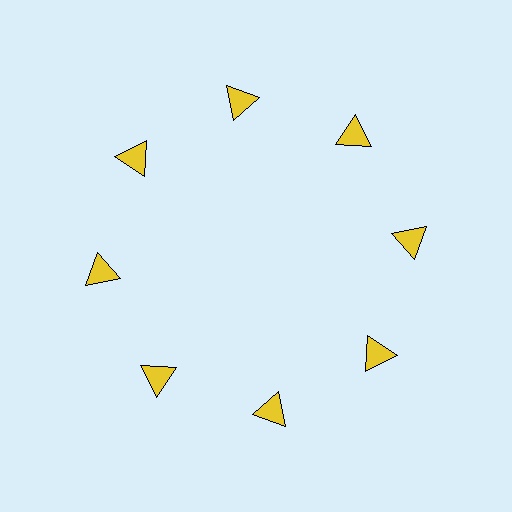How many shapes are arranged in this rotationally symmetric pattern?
There are 8 shapes, arranged in 8 groups of 1.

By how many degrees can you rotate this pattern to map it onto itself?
The pattern maps onto itself every 45 degrees of rotation.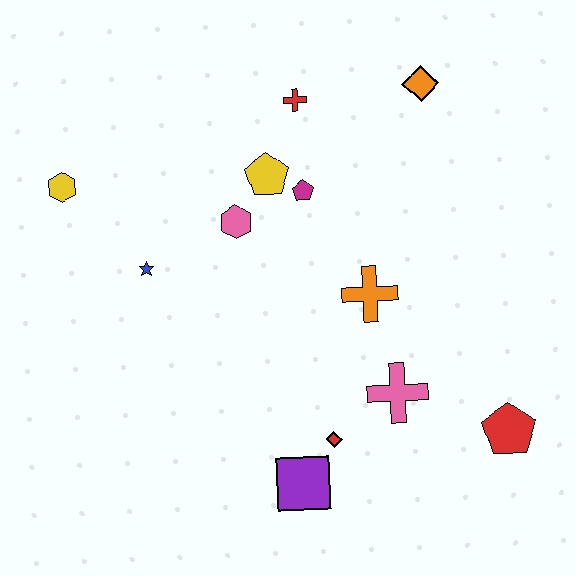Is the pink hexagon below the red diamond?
No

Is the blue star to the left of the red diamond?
Yes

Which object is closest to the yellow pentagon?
The magenta pentagon is closest to the yellow pentagon.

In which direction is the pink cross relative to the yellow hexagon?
The pink cross is to the right of the yellow hexagon.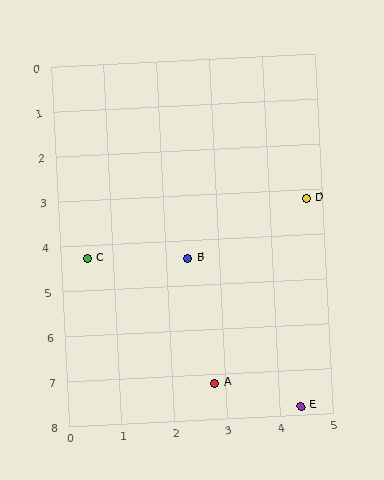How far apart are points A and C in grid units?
Points A and C are about 3.7 grid units apart.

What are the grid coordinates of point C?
Point C is at approximately (0.5, 4.3).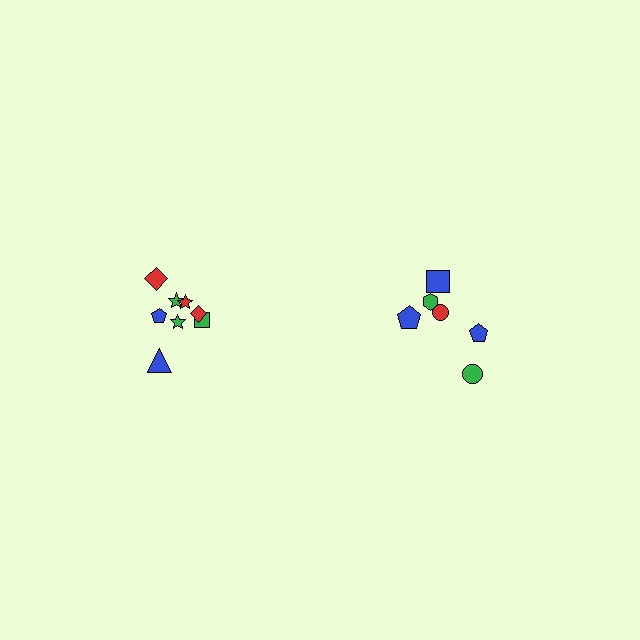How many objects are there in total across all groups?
There are 14 objects.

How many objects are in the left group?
There are 8 objects.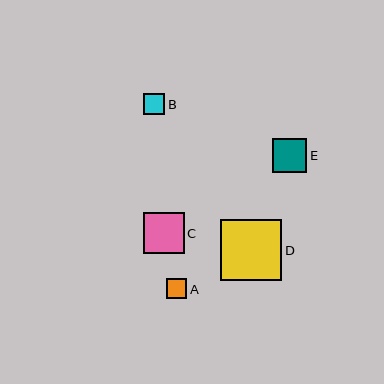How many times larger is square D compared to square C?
Square D is approximately 1.5 times the size of square C.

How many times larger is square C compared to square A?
Square C is approximately 2.0 times the size of square A.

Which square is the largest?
Square D is the largest with a size of approximately 61 pixels.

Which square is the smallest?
Square A is the smallest with a size of approximately 20 pixels.